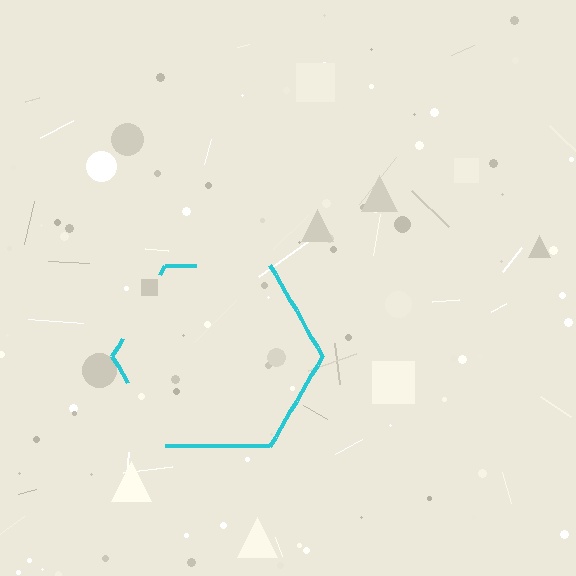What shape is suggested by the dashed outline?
The dashed outline suggests a hexagon.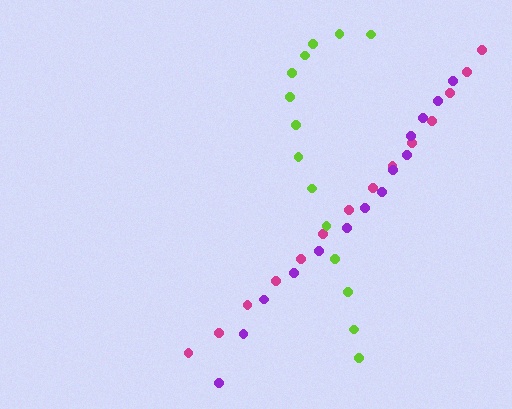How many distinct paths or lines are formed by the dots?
There are 3 distinct paths.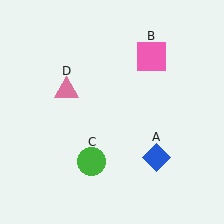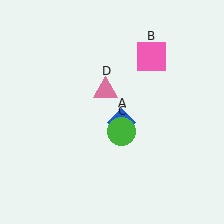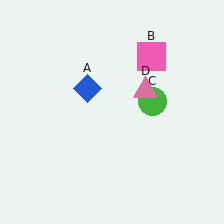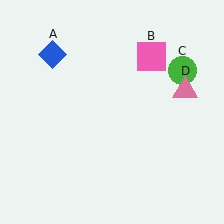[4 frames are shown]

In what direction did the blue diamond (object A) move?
The blue diamond (object A) moved up and to the left.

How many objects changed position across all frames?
3 objects changed position: blue diamond (object A), green circle (object C), pink triangle (object D).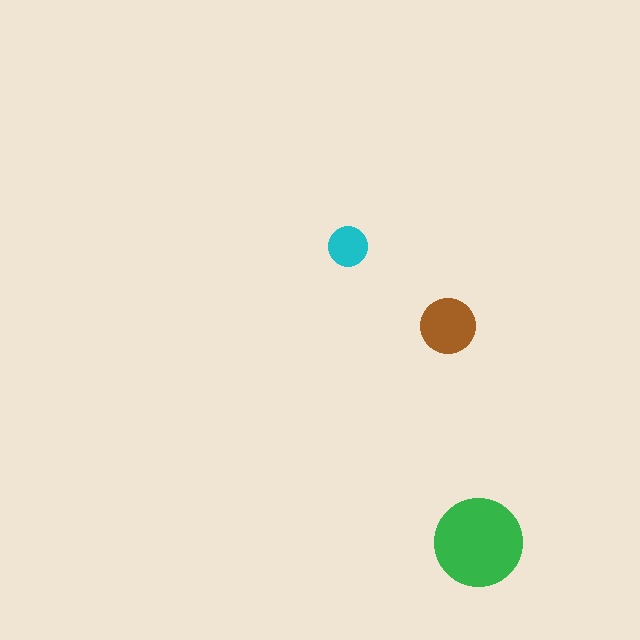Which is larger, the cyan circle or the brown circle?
The brown one.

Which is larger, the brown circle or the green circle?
The green one.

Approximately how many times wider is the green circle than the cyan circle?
About 2 times wider.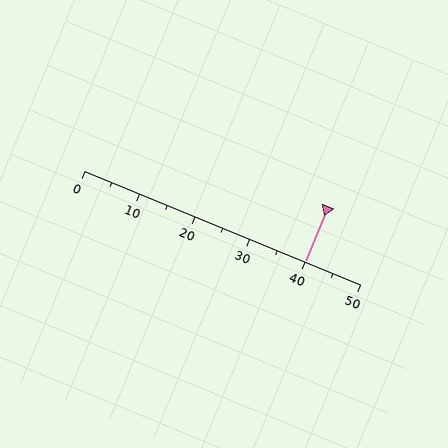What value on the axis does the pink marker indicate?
The marker indicates approximately 40.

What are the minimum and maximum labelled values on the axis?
The axis runs from 0 to 50.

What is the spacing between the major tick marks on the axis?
The major ticks are spaced 10 apart.